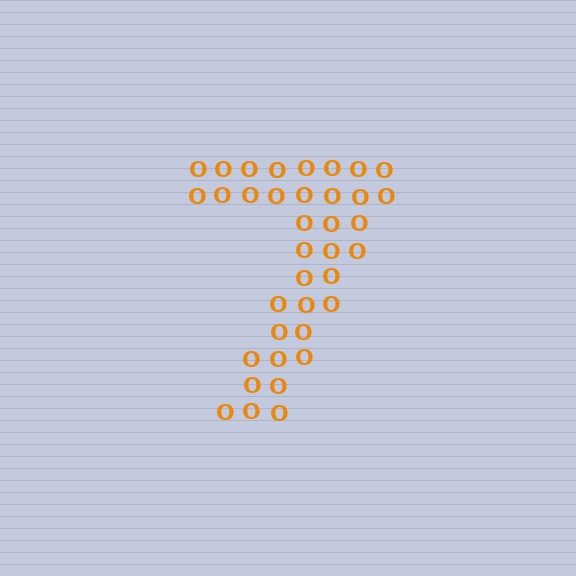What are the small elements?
The small elements are letter O's.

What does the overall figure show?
The overall figure shows the digit 7.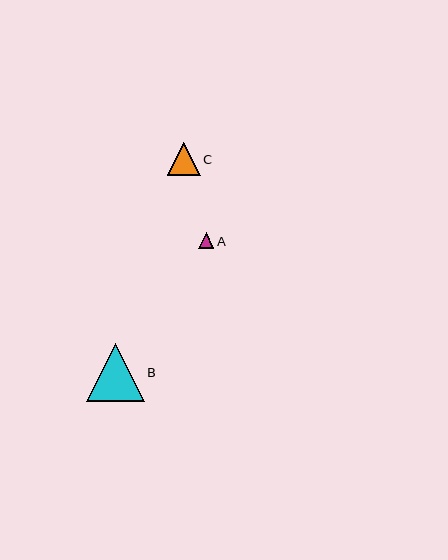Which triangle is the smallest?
Triangle A is the smallest with a size of approximately 15 pixels.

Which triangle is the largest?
Triangle B is the largest with a size of approximately 58 pixels.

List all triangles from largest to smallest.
From largest to smallest: B, C, A.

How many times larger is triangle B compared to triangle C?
Triangle B is approximately 1.8 times the size of triangle C.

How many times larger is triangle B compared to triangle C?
Triangle B is approximately 1.8 times the size of triangle C.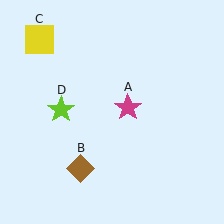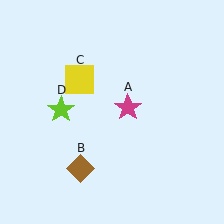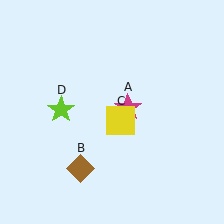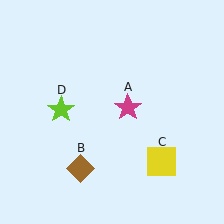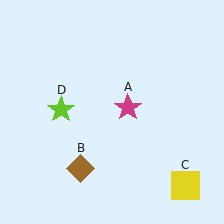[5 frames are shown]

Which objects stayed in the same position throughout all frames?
Magenta star (object A) and brown diamond (object B) and lime star (object D) remained stationary.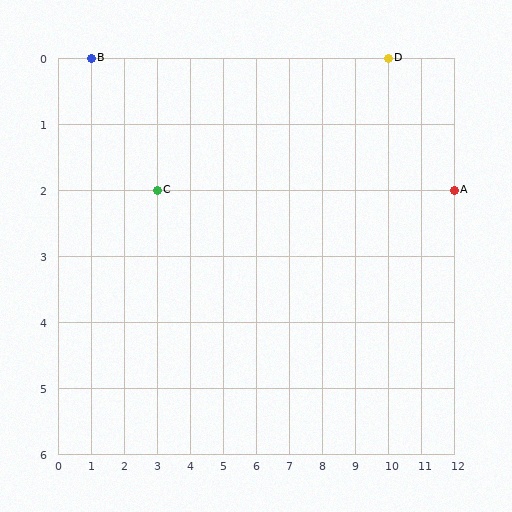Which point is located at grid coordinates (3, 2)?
Point C is at (3, 2).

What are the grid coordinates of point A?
Point A is at grid coordinates (12, 2).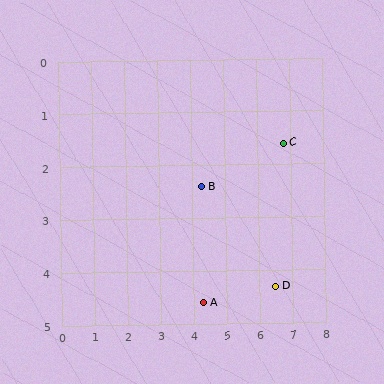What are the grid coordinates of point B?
Point B is at approximately (4.3, 2.4).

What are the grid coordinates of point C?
Point C is at approximately (6.8, 1.6).